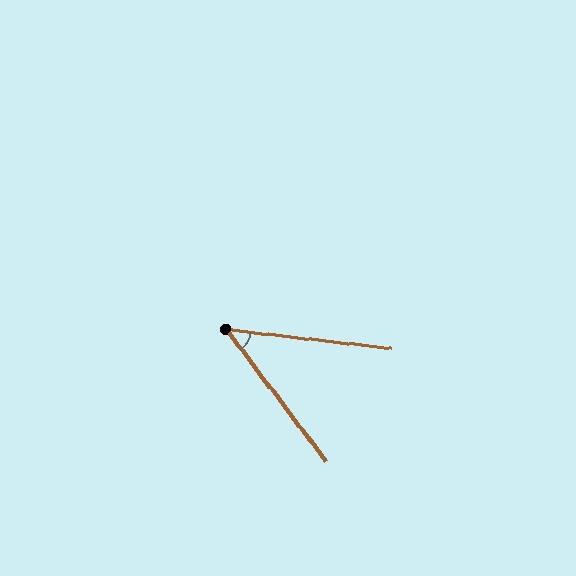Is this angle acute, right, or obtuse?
It is acute.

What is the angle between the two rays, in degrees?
Approximately 47 degrees.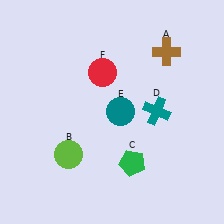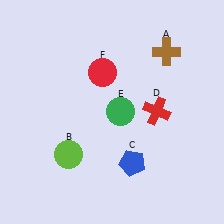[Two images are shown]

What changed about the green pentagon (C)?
In Image 1, C is green. In Image 2, it changed to blue.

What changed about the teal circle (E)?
In Image 1, E is teal. In Image 2, it changed to green.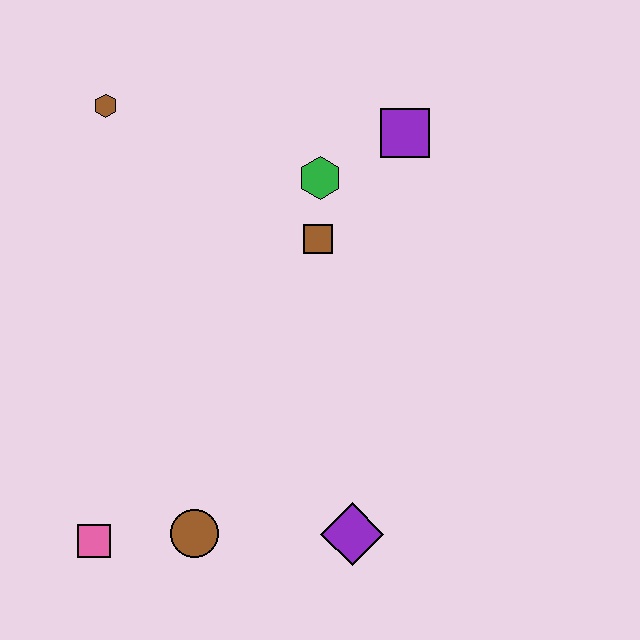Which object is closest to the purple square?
The green hexagon is closest to the purple square.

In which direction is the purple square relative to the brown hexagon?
The purple square is to the right of the brown hexagon.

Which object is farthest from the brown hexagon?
The purple diamond is farthest from the brown hexagon.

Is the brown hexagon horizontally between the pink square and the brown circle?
Yes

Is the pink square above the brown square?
No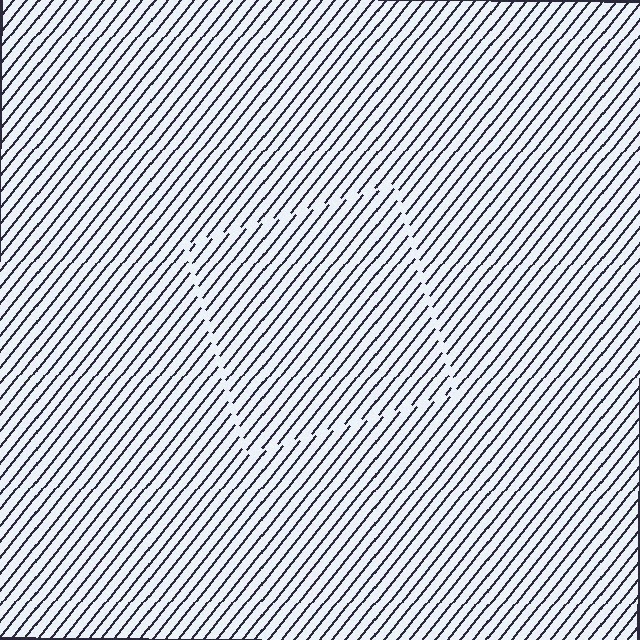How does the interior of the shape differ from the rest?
The interior of the shape contains the same grating, shifted by half a period — the contour is defined by the phase discontinuity where line-ends from the inner and outer gratings abut.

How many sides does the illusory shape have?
4 sides — the line-ends trace a square.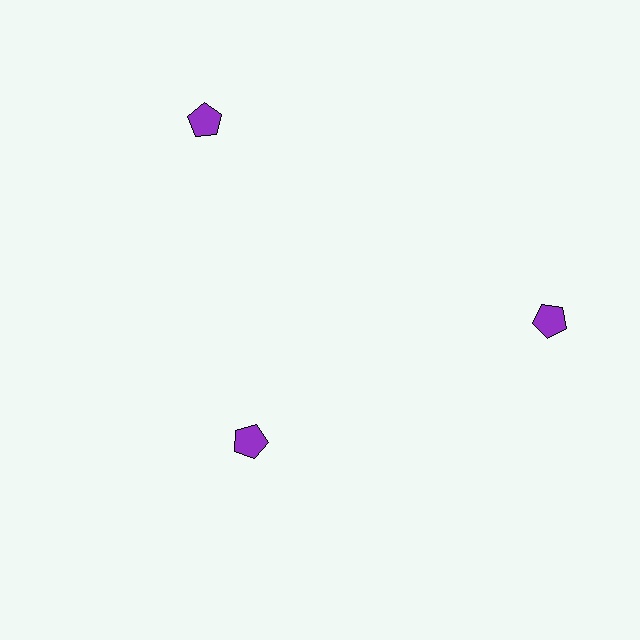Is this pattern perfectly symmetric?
No. The 3 purple pentagons are arranged in a ring, but one element near the 7 o'clock position is pulled inward toward the center, breaking the 3-fold rotational symmetry.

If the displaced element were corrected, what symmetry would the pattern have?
It would have 3-fold rotational symmetry — the pattern would map onto itself every 120 degrees.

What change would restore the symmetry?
The symmetry would be restored by moving it outward, back onto the ring so that all 3 pentagons sit at equal angles and equal distance from the center.